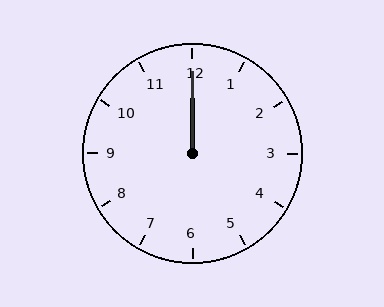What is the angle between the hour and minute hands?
Approximately 0 degrees.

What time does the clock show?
12:00.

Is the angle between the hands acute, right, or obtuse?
It is acute.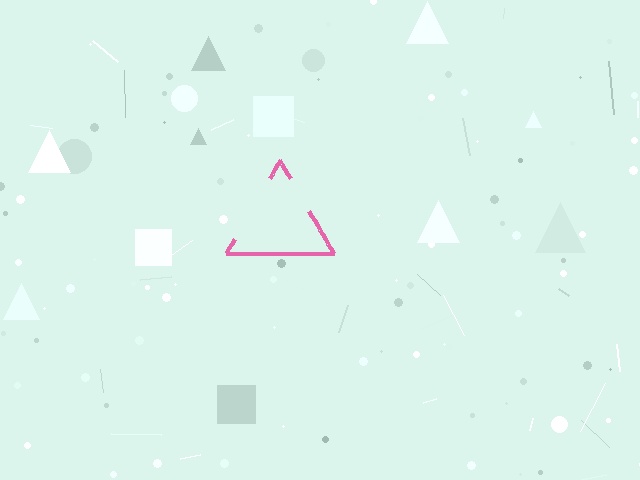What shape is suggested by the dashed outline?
The dashed outline suggests a triangle.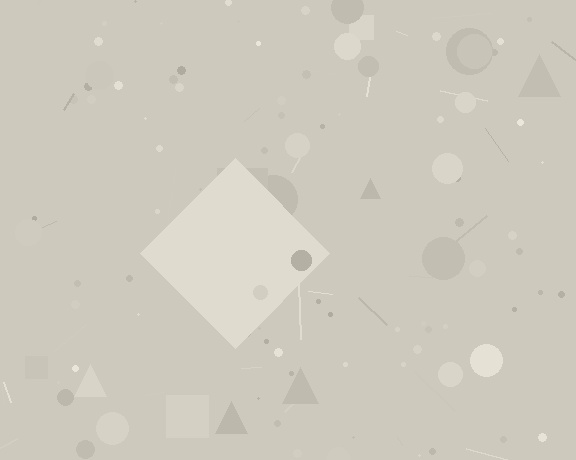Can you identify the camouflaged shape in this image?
The camouflaged shape is a diamond.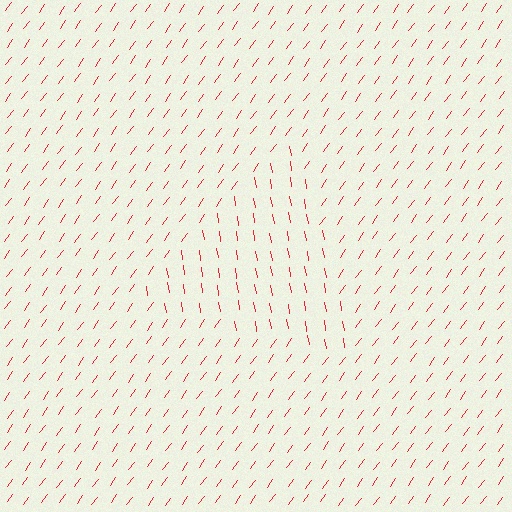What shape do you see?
I see a triangle.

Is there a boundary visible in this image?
Yes, there is a texture boundary formed by a change in line orientation.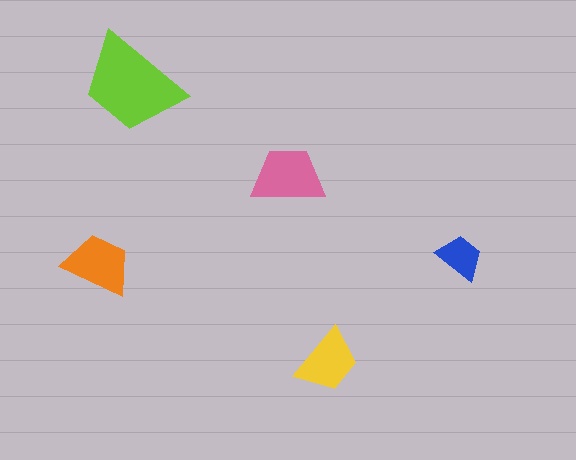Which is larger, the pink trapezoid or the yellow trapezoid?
The pink one.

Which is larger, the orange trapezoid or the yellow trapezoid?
The orange one.